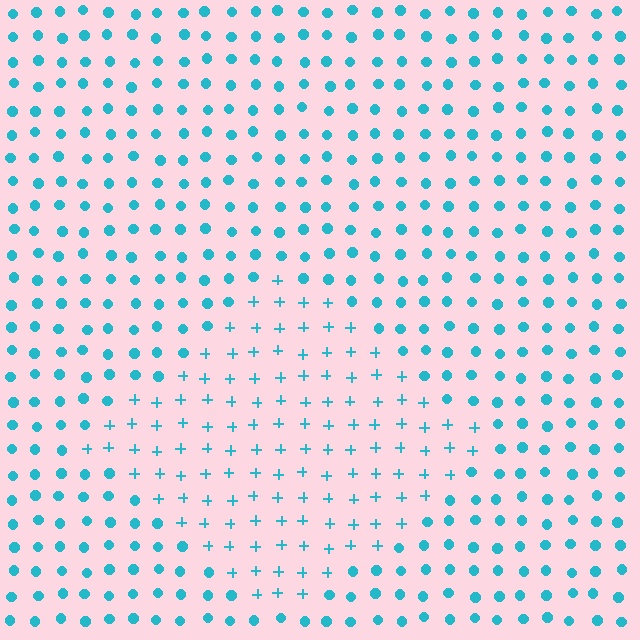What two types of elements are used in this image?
The image uses plus signs inside the diamond region and circles outside it.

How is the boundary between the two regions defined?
The boundary is defined by a change in element shape: plus signs inside vs. circles outside. All elements share the same color and spacing.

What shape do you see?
I see a diamond.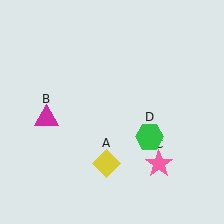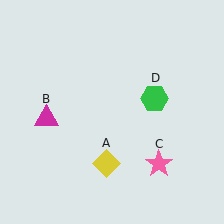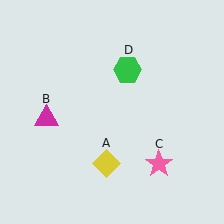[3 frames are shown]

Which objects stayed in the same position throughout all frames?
Yellow diamond (object A) and magenta triangle (object B) and pink star (object C) remained stationary.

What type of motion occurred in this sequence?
The green hexagon (object D) rotated counterclockwise around the center of the scene.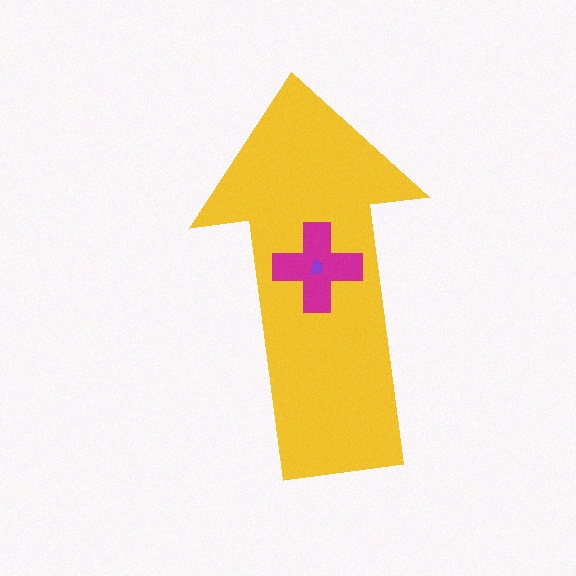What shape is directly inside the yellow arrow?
The magenta cross.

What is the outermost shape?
The yellow arrow.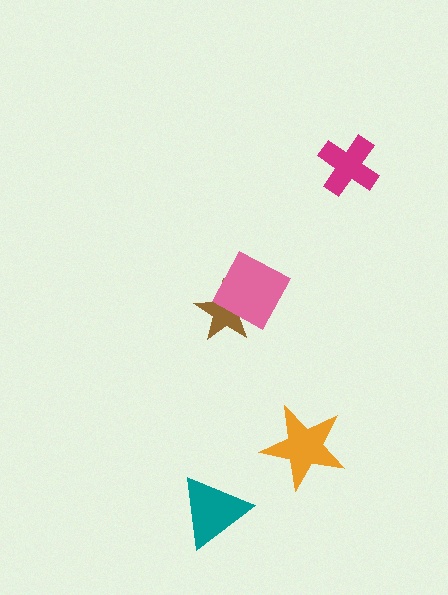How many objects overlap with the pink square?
1 object overlaps with the pink square.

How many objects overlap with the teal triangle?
0 objects overlap with the teal triangle.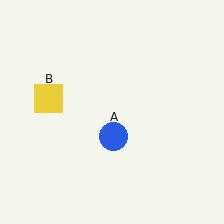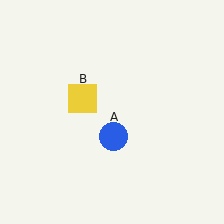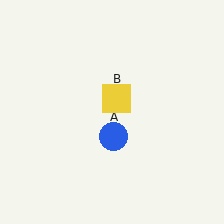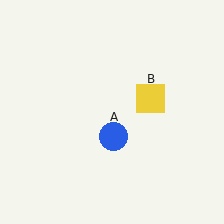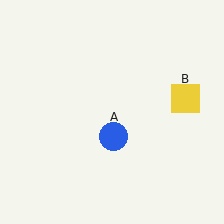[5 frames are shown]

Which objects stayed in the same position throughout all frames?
Blue circle (object A) remained stationary.